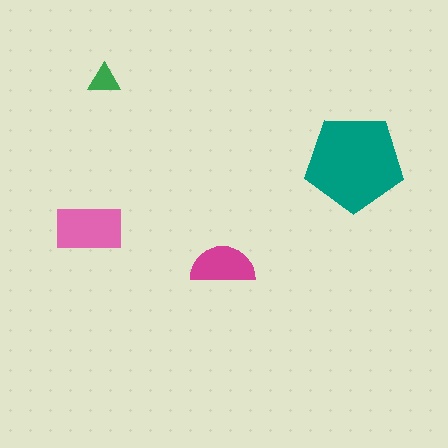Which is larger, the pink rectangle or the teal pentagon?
The teal pentagon.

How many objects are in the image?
There are 4 objects in the image.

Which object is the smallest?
The green triangle.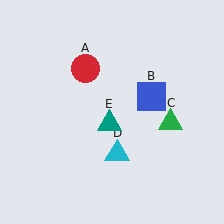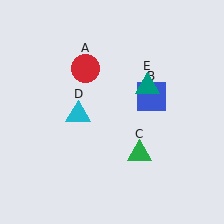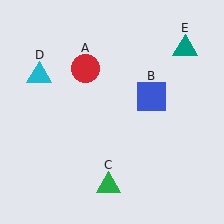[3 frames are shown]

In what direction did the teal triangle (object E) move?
The teal triangle (object E) moved up and to the right.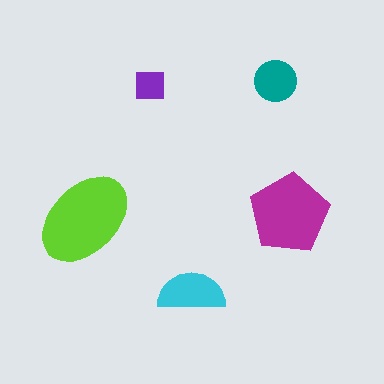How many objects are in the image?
There are 5 objects in the image.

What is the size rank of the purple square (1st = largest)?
5th.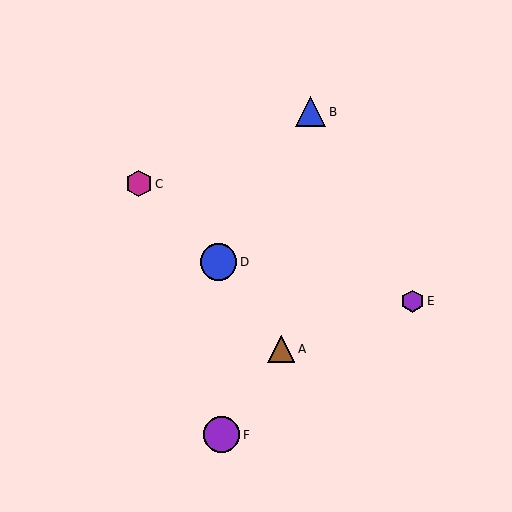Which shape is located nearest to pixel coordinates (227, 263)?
The blue circle (labeled D) at (219, 262) is nearest to that location.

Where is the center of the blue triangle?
The center of the blue triangle is at (311, 112).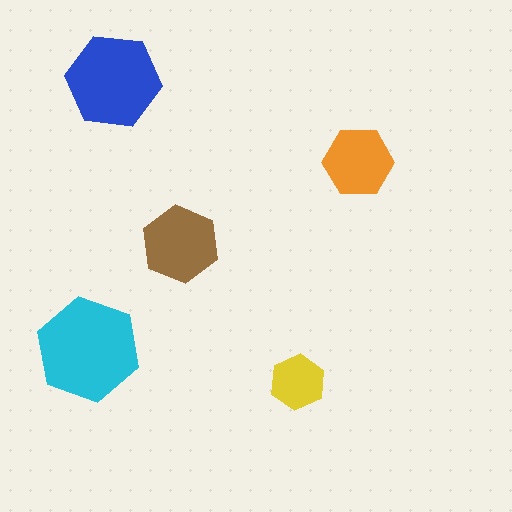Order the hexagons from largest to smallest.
the cyan one, the blue one, the brown one, the orange one, the yellow one.